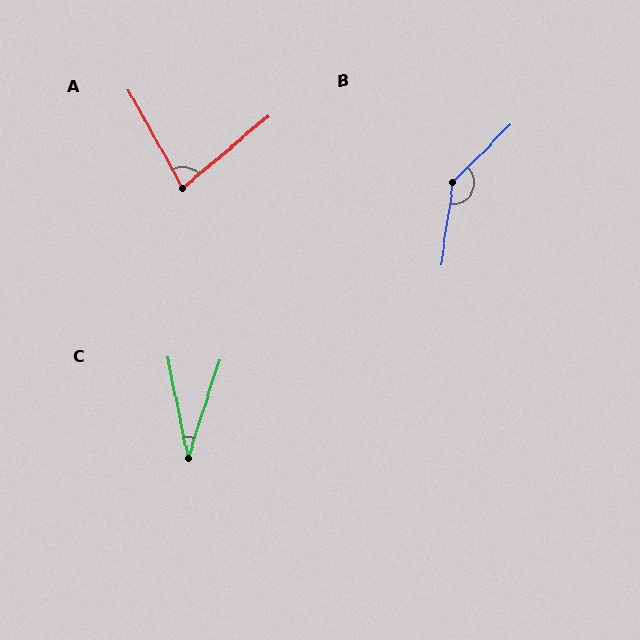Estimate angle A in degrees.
Approximately 79 degrees.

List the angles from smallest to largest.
C (29°), A (79°), B (144°).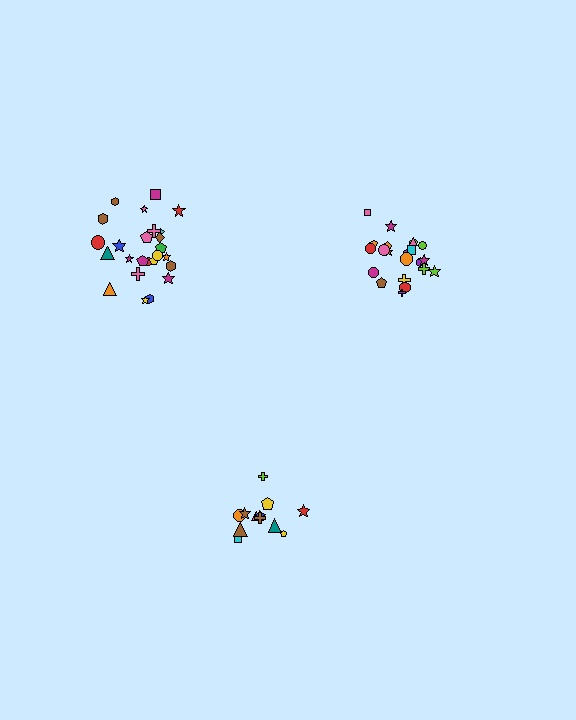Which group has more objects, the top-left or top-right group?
The top-left group.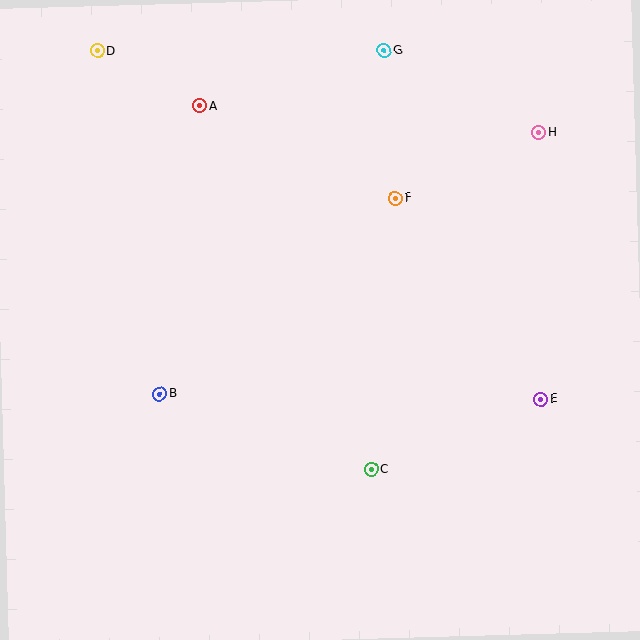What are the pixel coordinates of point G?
Point G is at (384, 50).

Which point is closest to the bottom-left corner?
Point B is closest to the bottom-left corner.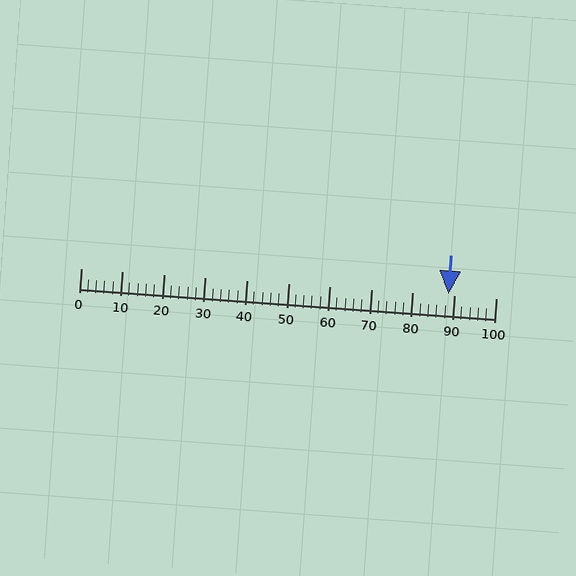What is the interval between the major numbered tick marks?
The major tick marks are spaced 10 units apart.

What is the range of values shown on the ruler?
The ruler shows values from 0 to 100.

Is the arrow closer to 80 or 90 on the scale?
The arrow is closer to 90.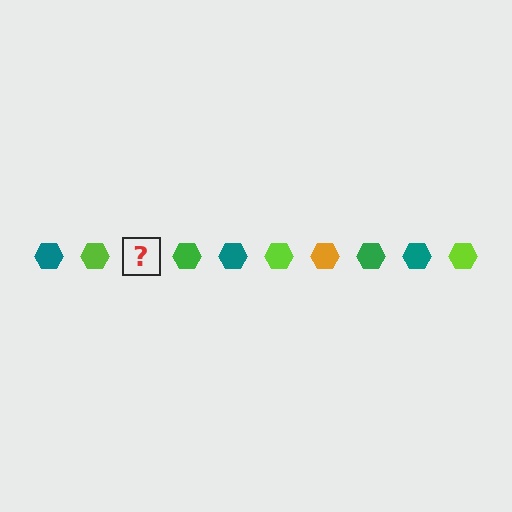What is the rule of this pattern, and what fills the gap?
The rule is that the pattern cycles through teal, lime, orange, green hexagons. The gap should be filled with an orange hexagon.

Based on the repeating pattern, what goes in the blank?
The blank should be an orange hexagon.